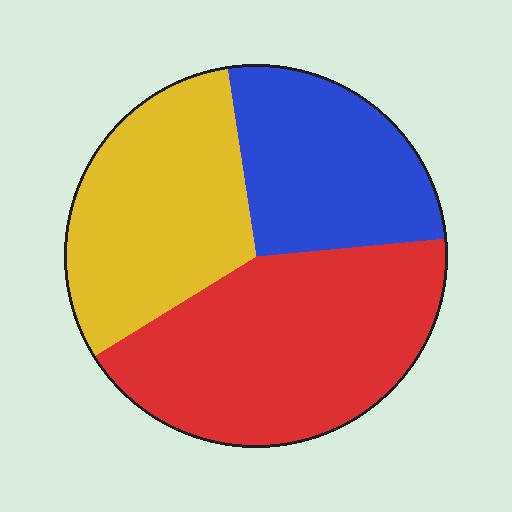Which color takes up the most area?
Red, at roughly 40%.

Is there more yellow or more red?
Red.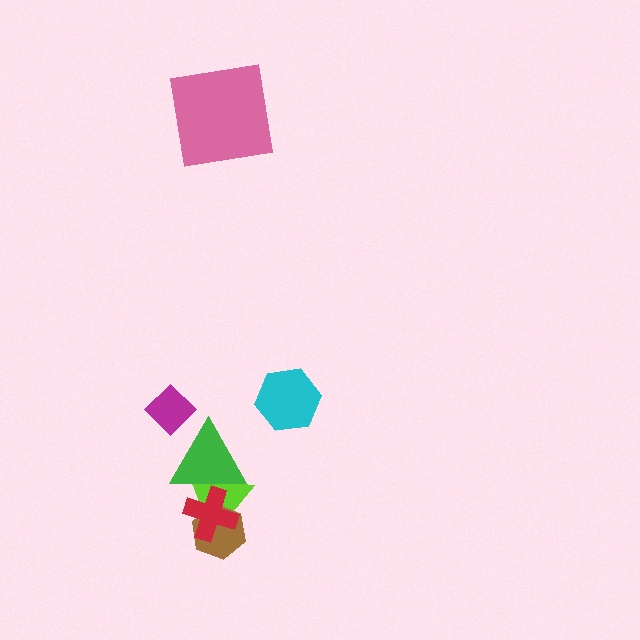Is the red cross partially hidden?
Yes, it is partially covered by another shape.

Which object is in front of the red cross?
The green triangle is in front of the red cross.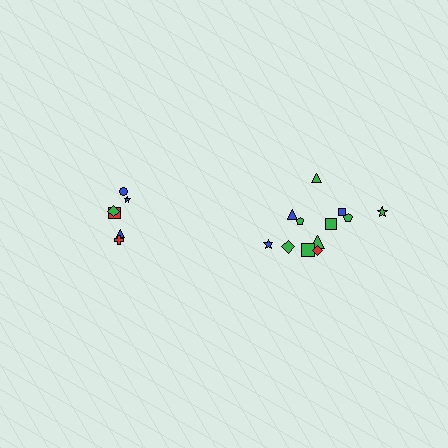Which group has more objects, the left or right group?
The right group.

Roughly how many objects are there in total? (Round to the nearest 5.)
Roughly 20 objects in total.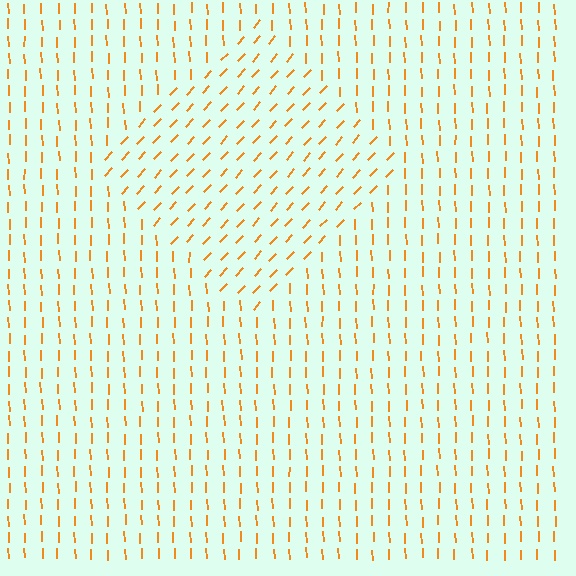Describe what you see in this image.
The image is filled with small orange line segments. A diamond region in the image has lines oriented differently from the surrounding lines, creating a visible texture boundary.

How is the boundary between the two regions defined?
The boundary is defined purely by a change in line orientation (approximately 45 degrees difference). All lines are the same color and thickness.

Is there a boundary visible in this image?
Yes, there is a texture boundary formed by a change in line orientation.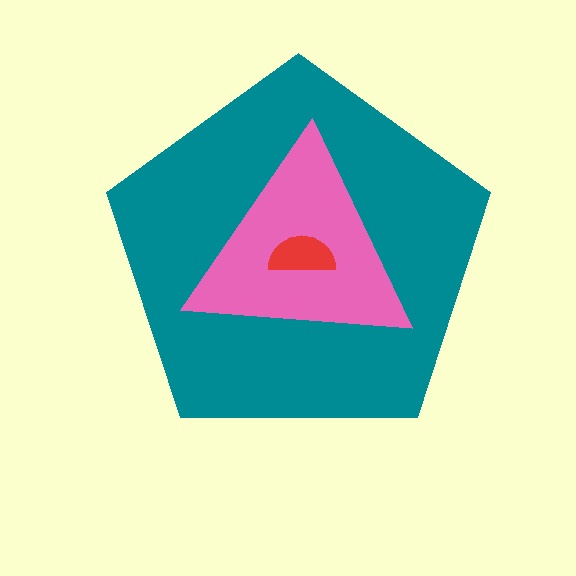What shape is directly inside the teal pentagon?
The pink triangle.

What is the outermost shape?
The teal pentagon.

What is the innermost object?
The red semicircle.